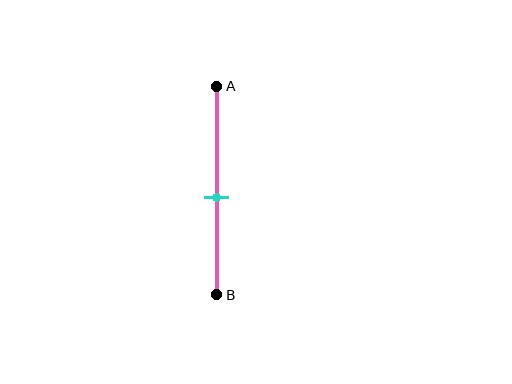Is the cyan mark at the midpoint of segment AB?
No, the mark is at about 55% from A, not at the 50% midpoint.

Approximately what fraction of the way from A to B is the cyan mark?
The cyan mark is approximately 55% of the way from A to B.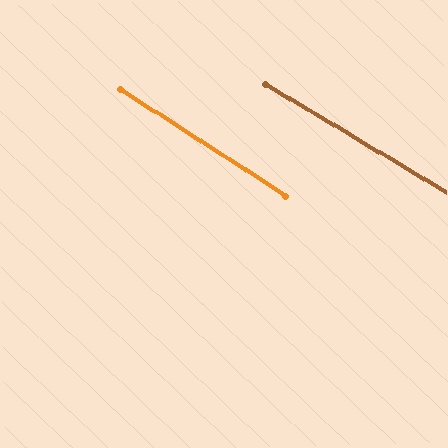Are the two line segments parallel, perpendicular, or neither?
Parallel — their directions differ by only 1.8°.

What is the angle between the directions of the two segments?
Approximately 2 degrees.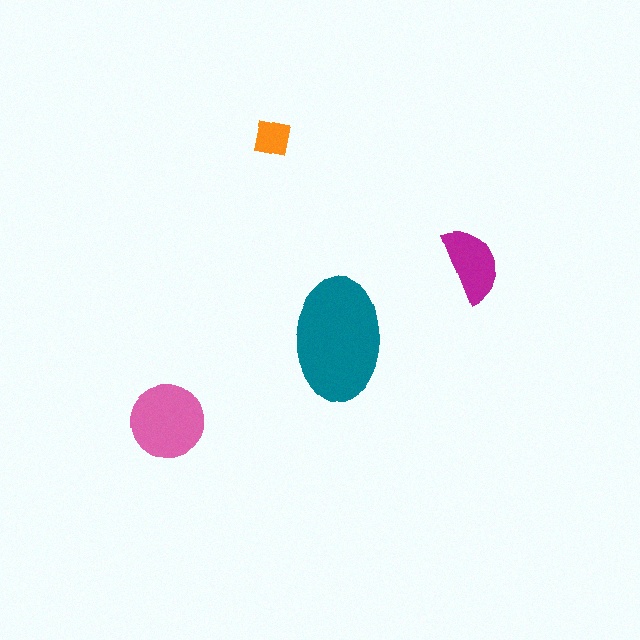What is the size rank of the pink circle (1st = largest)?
2nd.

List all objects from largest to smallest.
The teal ellipse, the pink circle, the magenta semicircle, the orange square.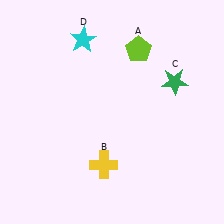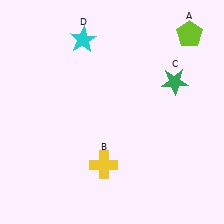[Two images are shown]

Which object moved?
The lime pentagon (A) moved right.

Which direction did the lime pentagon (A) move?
The lime pentagon (A) moved right.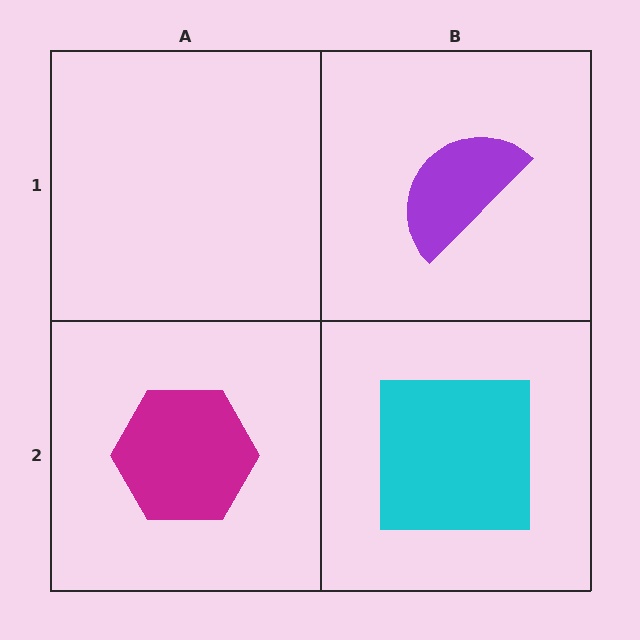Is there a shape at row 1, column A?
No, that cell is empty.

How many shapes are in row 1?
1 shape.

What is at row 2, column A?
A magenta hexagon.